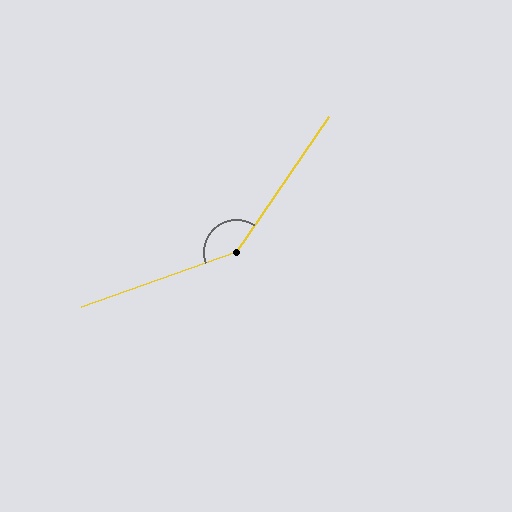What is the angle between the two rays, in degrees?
Approximately 144 degrees.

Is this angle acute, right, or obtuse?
It is obtuse.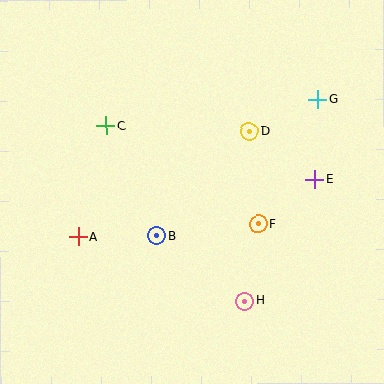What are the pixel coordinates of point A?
Point A is at (79, 236).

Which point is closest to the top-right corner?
Point G is closest to the top-right corner.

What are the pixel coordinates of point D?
Point D is at (249, 131).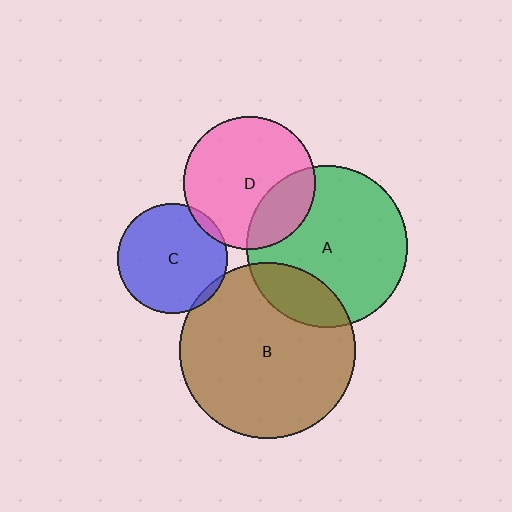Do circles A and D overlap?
Yes.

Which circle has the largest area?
Circle B (brown).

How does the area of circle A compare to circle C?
Approximately 2.2 times.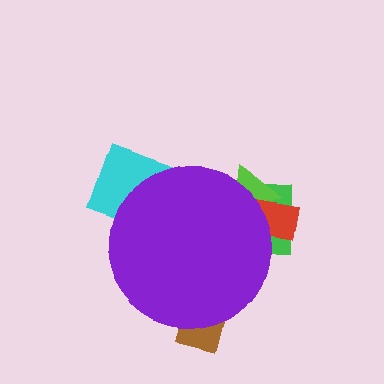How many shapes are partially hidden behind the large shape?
5 shapes are partially hidden.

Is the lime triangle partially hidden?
Yes, the lime triangle is partially hidden behind the purple circle.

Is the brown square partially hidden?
Yes, the brown square is partially hidden behind the purple circle.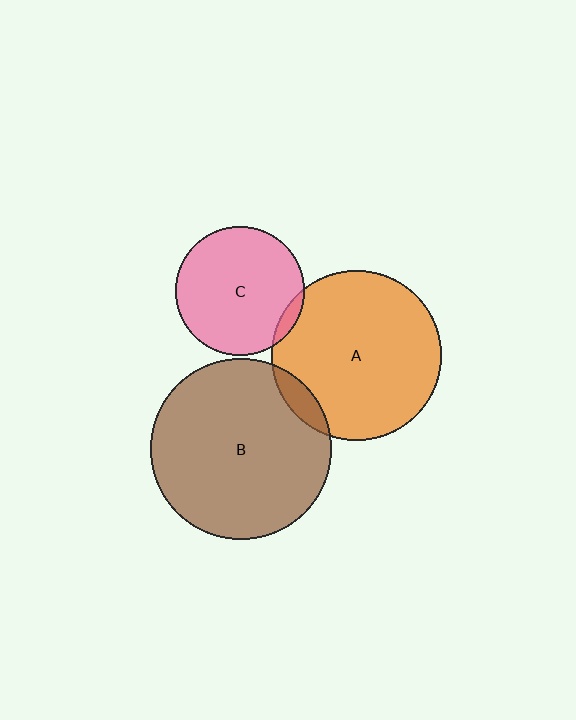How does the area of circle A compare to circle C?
Approximately 1.7 times.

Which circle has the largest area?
Circle B (brown).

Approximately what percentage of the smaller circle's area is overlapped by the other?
Approximately 5%.